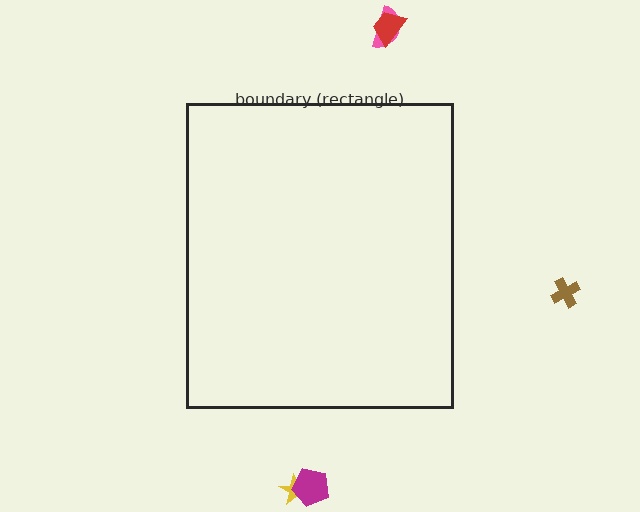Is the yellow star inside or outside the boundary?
Outside.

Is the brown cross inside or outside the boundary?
Outside.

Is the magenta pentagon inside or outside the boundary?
Outside.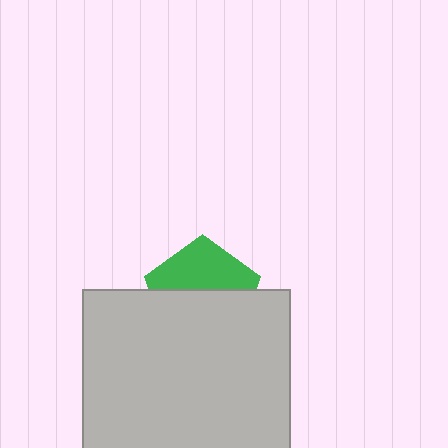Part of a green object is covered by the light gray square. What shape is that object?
It is a pentagon.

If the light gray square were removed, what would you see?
You would see the complete green pentagon.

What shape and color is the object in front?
The object in front is a light gray square.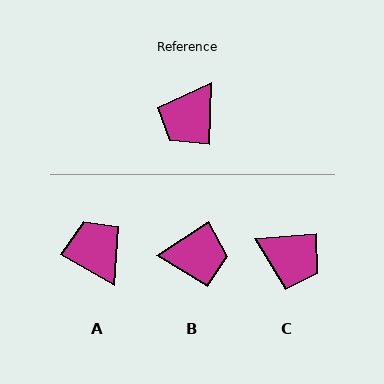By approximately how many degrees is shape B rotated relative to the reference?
Approximately 124 degrees counter-clockwise.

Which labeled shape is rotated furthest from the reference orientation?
B, about 124 degrees away.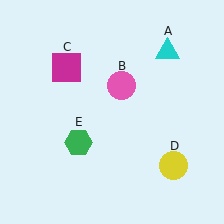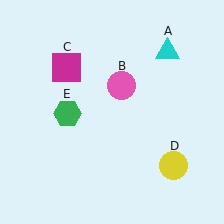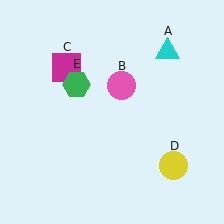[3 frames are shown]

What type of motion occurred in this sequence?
The green hexagon (object E) rotated clockwise around the center of the scene.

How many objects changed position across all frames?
1 object changed position: green hexagon (object E).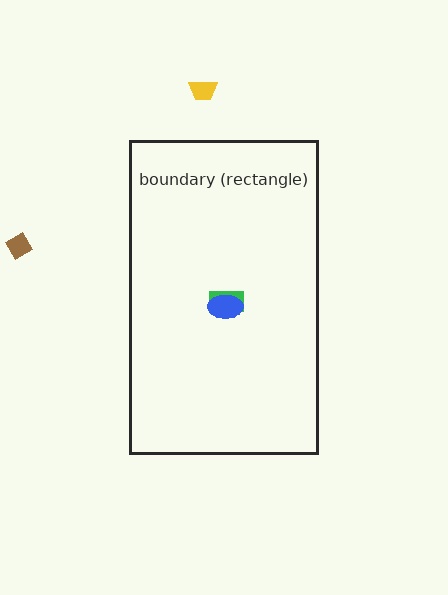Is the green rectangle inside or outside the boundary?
Inside.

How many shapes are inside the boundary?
2 inside, 2 outside.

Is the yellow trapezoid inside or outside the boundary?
Outside.